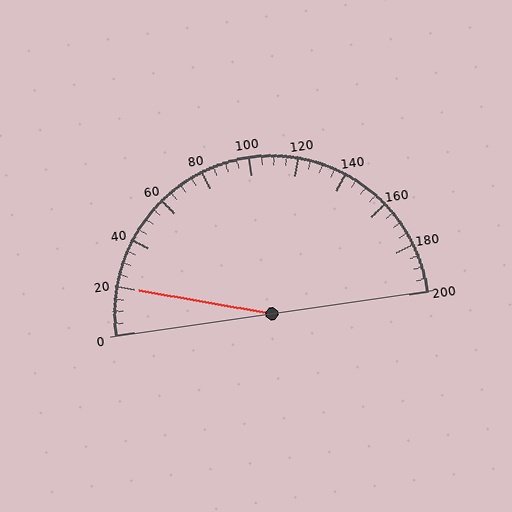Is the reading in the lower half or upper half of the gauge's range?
The reading is in the lower half of the range (0 to 200).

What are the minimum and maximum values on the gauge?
The gauge ranges from 0 to 200.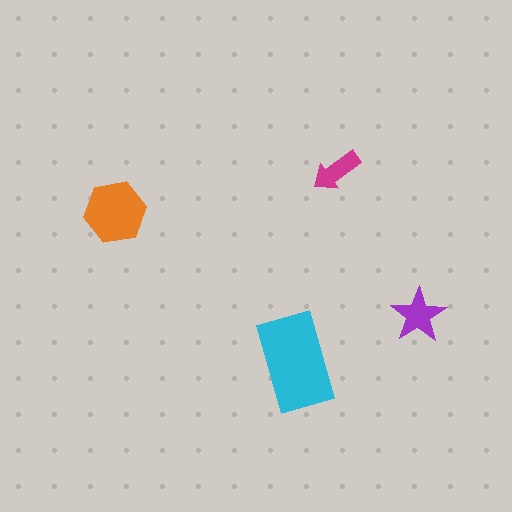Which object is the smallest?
The magenta arrow.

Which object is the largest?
The cyan rectangle.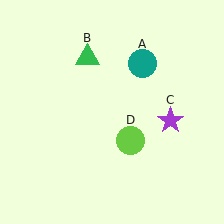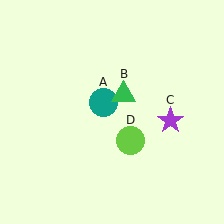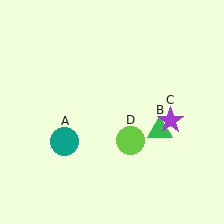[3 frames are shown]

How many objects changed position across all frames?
2 objects changed position: teal circle (object A), green triangle (object B).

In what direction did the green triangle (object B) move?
The green triangle (object B) moved down and to the right.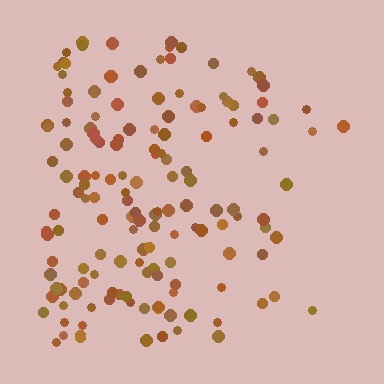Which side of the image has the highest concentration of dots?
The left.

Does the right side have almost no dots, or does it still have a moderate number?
Still a moderate number, just noticeably fewer than the left.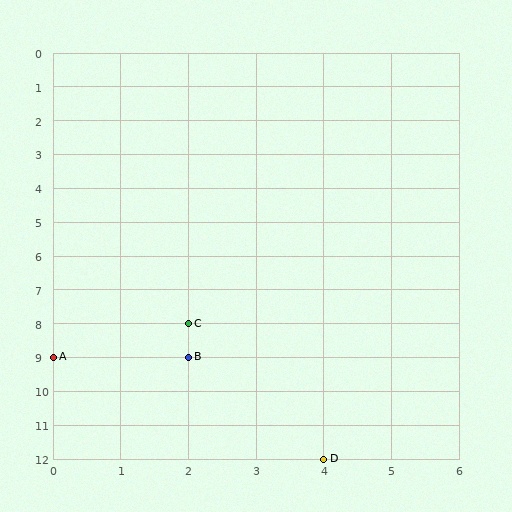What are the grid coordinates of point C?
Point C is at grid coordinates (2, 8).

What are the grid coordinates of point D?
Point D is at grid coordinates (4, 12).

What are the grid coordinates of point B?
Point B is at grid coordinates (2, 9).